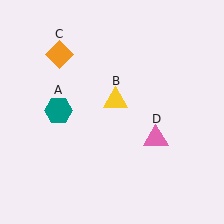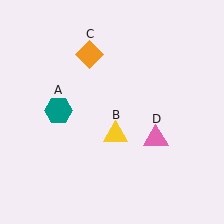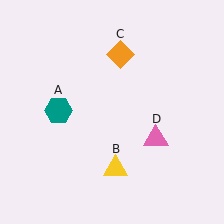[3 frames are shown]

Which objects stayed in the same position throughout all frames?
Teal hexagon (object A) and pink triangle (object D) remained stationary.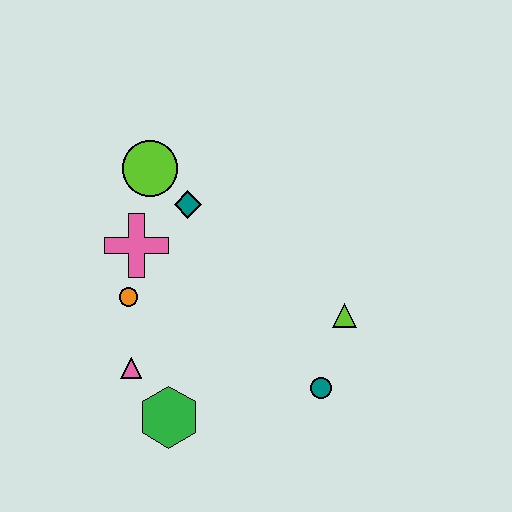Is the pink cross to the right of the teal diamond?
No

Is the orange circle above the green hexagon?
Yes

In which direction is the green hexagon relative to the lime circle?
The green hexagon is below the lime circle.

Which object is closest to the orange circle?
The pink cross is closest to the orange circle.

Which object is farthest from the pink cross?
The teal circle is farthest from the pink cross.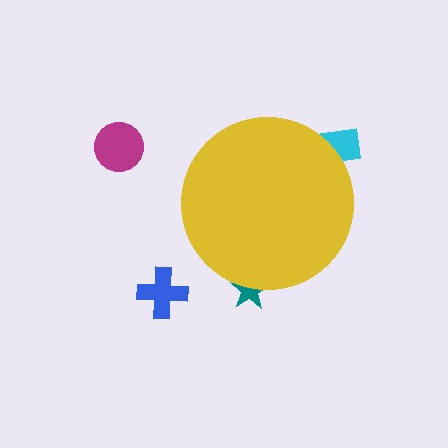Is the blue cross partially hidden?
No, the blue cross is fully visible.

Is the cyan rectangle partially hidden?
Yes, the cyan rectangle is partially hidden behind the yellow circle.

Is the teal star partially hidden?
Yes, the teal star is partially hidden behind the yellow circle.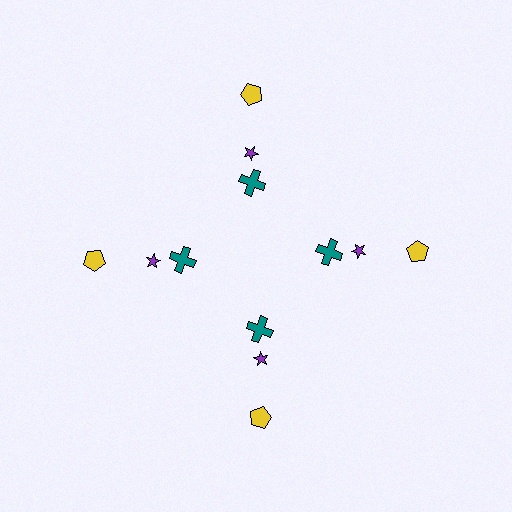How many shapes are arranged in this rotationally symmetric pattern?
There are 12 shapes, arranged in 4 groups of 3.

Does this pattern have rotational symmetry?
Yes, this pattern has 4-fold rotational symmetry. It looks the same after rotating 90 degrees around the center.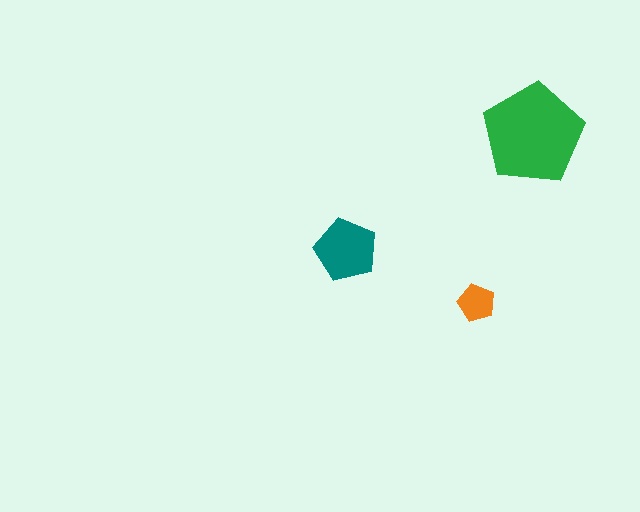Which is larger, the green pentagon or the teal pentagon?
The green one.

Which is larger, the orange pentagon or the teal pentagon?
The teal one.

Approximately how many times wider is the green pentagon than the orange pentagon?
About 2.5 times wider.